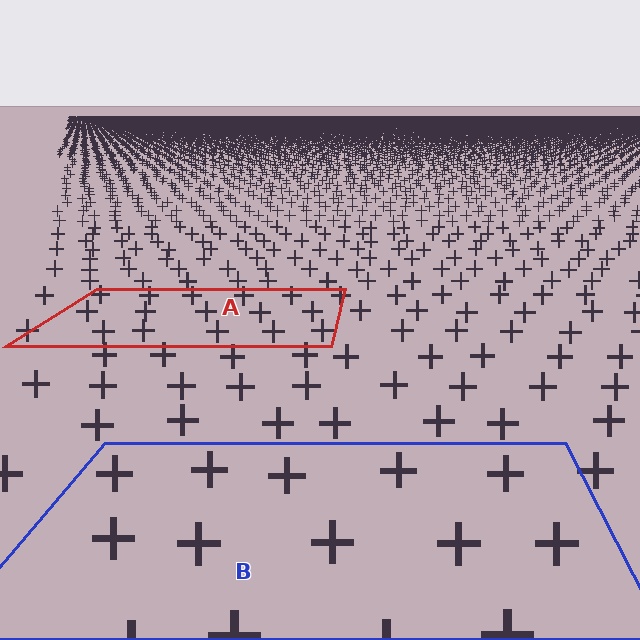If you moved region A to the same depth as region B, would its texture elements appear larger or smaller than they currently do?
They would appear larger. At a closer depth, the same texture elements are projected at a bigger on-screen size.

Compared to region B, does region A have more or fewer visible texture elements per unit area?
Region A has more texture elements per unit area — they are packed more densely because it is farther away.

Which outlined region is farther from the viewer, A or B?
Region A is farther from the viewer — the texture elements inside it appear smaller and more densely packed.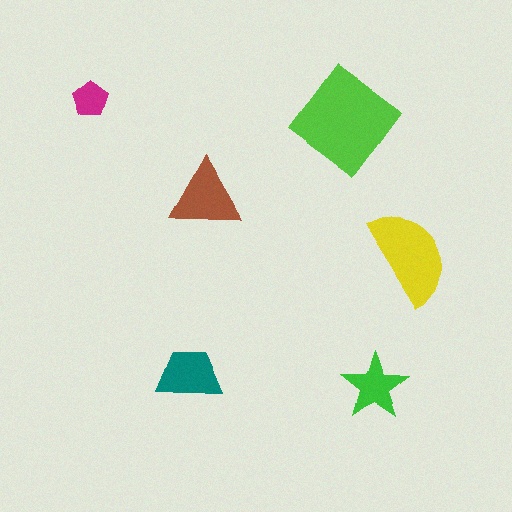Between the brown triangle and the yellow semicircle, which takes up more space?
The yellow semicircle.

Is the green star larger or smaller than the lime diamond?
Smaller.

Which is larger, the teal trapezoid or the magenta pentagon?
The teal trapezoid.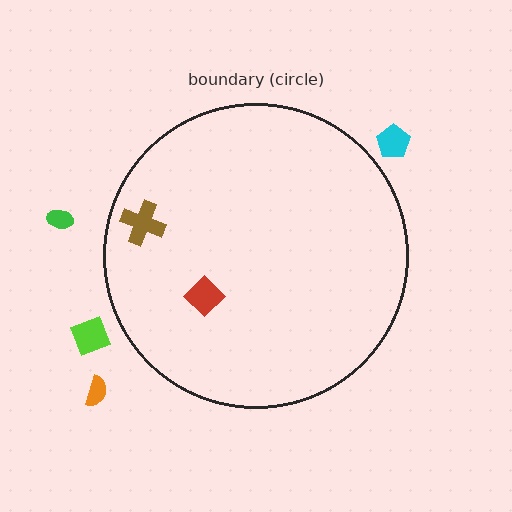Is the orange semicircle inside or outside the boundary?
Outside.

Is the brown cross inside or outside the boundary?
Inside.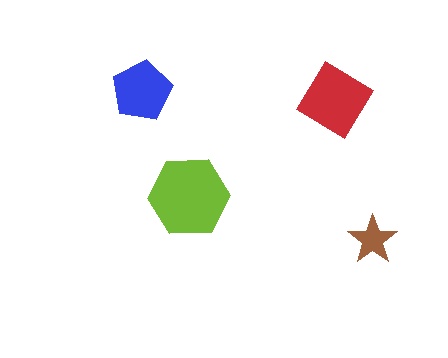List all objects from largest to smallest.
The lime hexagon, the red diamond, the blue pentagon, the brown star.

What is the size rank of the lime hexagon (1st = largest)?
1st.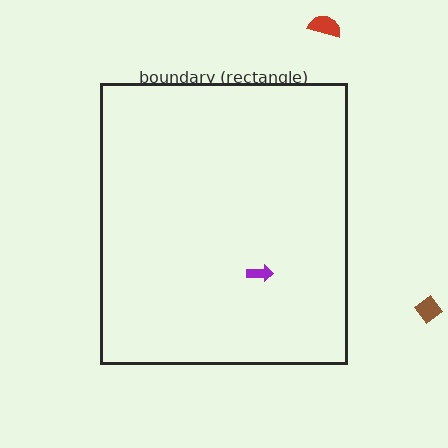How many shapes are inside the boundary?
1 inside, 2 outside.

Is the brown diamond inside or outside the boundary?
Outside.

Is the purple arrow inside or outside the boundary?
Inside.